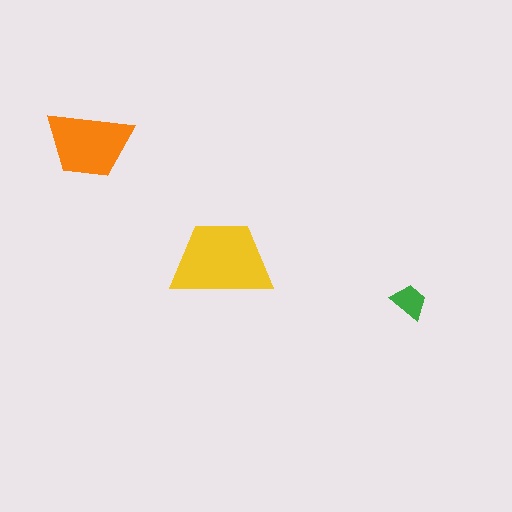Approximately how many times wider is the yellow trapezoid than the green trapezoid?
About 2.5 times wider.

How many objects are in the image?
There are 3 objects in the image.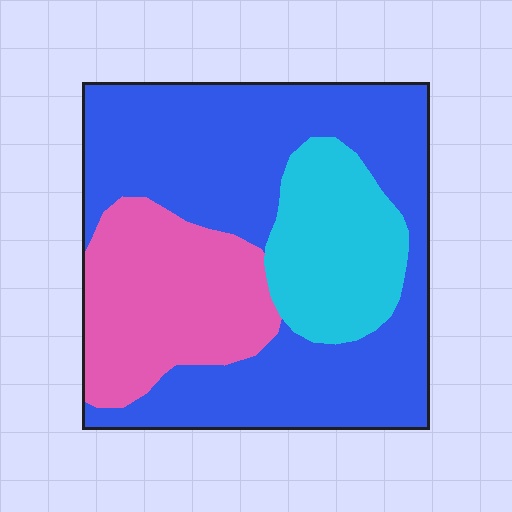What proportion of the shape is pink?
Pink takes up about one quarter (1/4) of the shape.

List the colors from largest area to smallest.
From largest to smallest: blue, pink, cyan.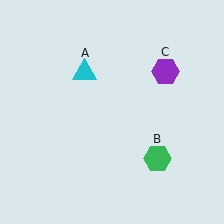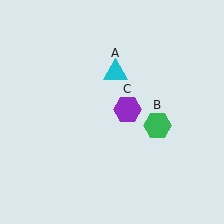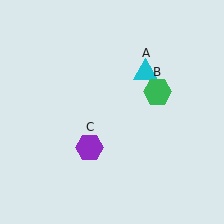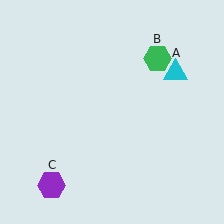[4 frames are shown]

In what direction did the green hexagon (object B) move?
The green hexagon (object B) moved up.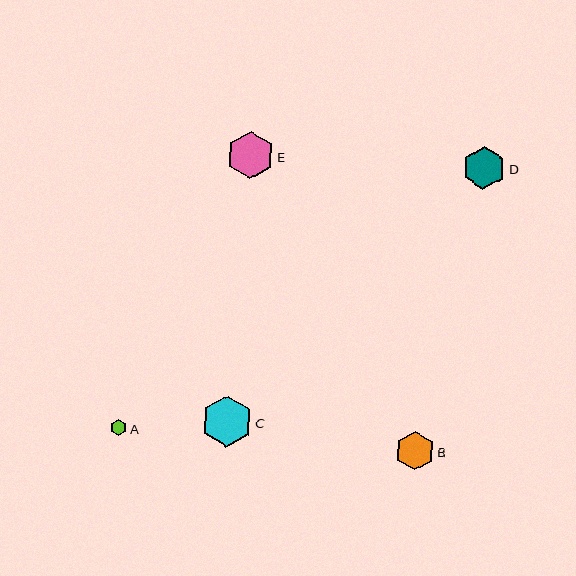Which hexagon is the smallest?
Hexagon A is the smallest with a size of approximately 17 pixels.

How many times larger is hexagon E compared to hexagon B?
Hexagon E is approximately 1.2 times the size of hexagon B.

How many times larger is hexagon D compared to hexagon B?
Hexagon D is approximately 1.1 times the size of hexagon B.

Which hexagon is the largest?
Hexagon C is the largest with a size of approximately 51 pixels.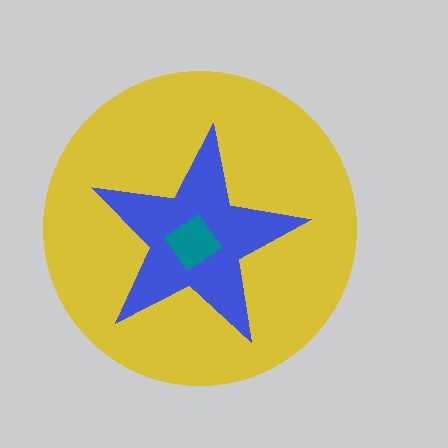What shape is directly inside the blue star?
The teal diamond.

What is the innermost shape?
The teal diamond.